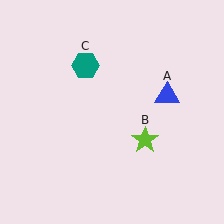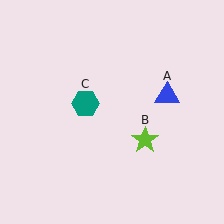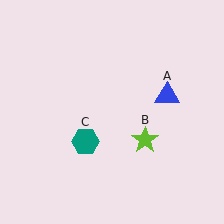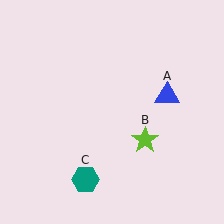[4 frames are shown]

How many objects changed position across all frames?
1 object changed position: teal hexagon (object C).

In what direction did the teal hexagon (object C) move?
The teal hexagon (object C) moved down.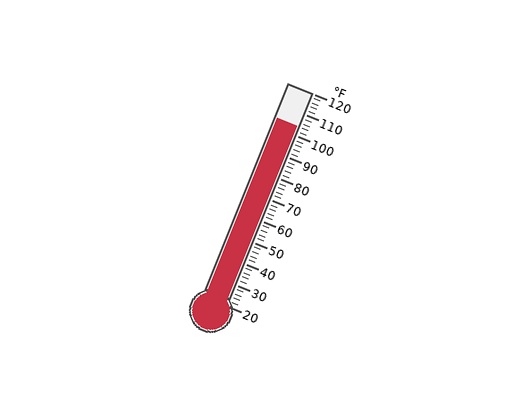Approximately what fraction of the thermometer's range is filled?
The thermometer is filled to approximately 85% of its range.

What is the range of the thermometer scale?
The thermometer scale ranges from 20°F to 120°F.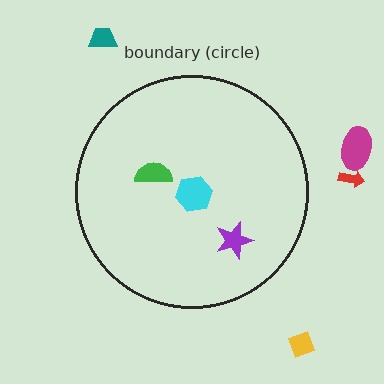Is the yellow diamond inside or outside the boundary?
Outside.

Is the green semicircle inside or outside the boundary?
Inside.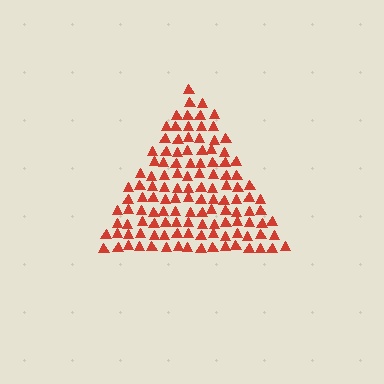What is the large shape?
The large shape is a triangle.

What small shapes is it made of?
It is made of small triangles.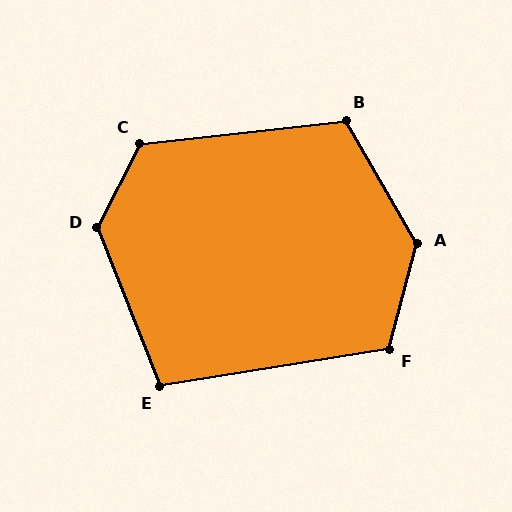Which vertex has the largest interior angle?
A, at approximately 134 degrees.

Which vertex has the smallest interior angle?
E, at approximately 102 degrees.